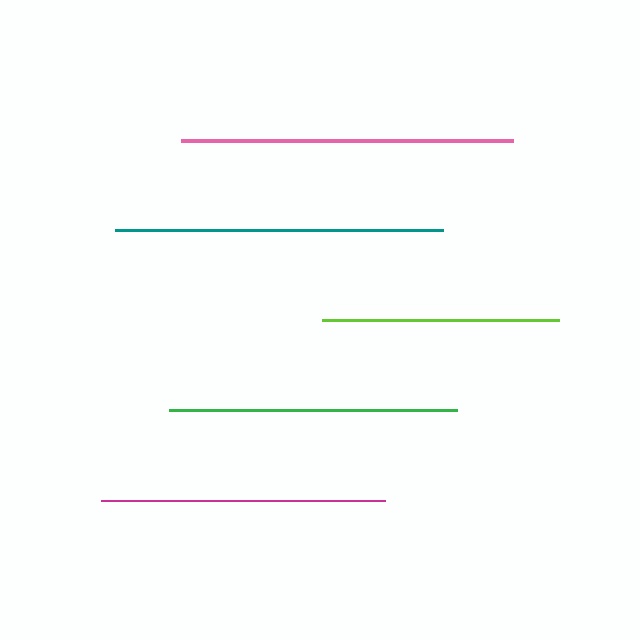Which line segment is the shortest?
The lime line is the shortest at approximately 237 pixels.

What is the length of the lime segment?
The lime segment is approximately 237 pixels long.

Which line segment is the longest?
The pink line is the longest at approximately 332 pixels.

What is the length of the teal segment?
The teal segment is approximately 328 pixels long.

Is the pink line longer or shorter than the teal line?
The pink line is longer than the teal line.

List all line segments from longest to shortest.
From longest to shortest: pink, teal, green, magenta, lime.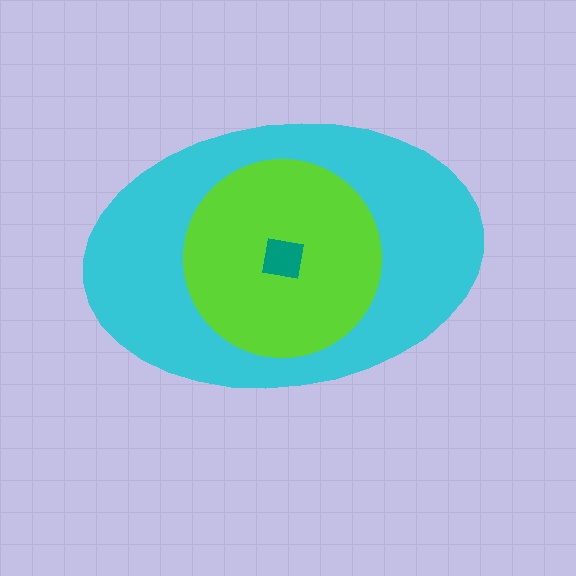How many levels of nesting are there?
3.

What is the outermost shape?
The cyan ellipse.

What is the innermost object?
The teal square.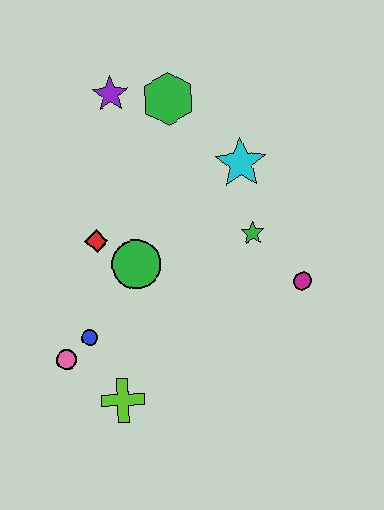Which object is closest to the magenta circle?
The green star is closest to the magenta circle.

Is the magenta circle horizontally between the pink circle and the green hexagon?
No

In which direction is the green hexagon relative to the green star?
The green hexagon is above the green star.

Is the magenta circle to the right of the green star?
Yes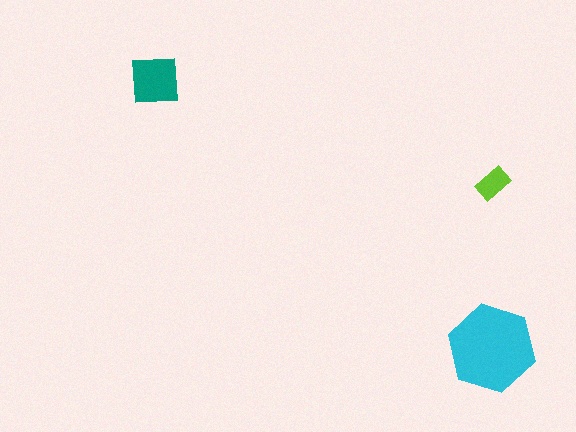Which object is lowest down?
The cyan hexagon is bottommost.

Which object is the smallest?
The lime rectangle.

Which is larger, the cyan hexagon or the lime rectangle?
The cyan hexagon.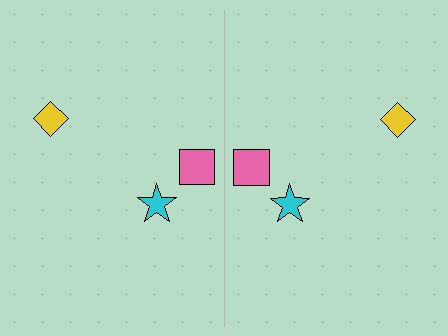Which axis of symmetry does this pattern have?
The pattern has a vertical axis of symmetry running through the center of the image.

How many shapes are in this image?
There are 6 shapes in this image.